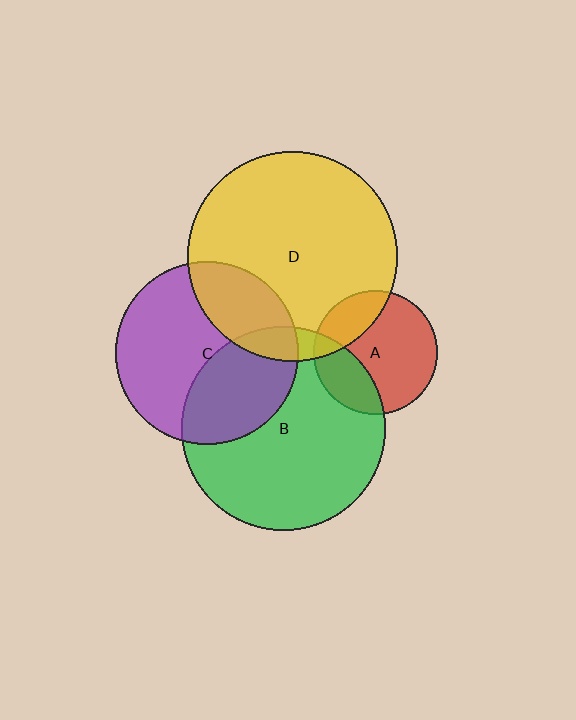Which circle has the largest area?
Circle D (yellow).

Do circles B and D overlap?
Yes.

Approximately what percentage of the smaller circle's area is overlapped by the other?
Approximately 10%.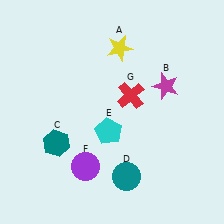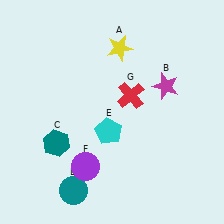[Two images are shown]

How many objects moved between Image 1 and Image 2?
1 object moved between the two images.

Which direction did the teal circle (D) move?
The teal circle (D) moved left.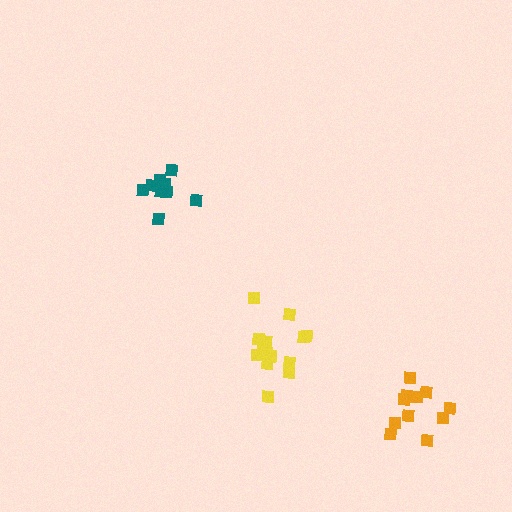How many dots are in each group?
Group 1: 14 dots, Group 2: 9 dots, Group 3: 12 dots (35 total).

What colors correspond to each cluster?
The clusters are colored: yellow, teal, orange.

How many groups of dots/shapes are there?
There are 3 groups.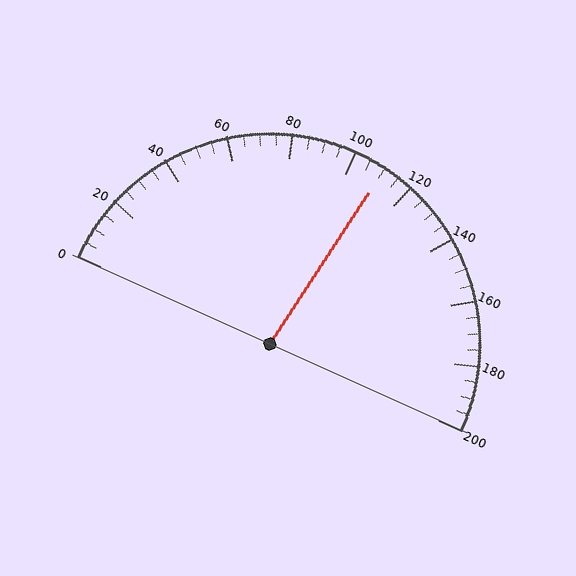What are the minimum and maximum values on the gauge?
The gauge ranges from 0 to 200.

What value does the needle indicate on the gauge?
The needle indicates approximately 110.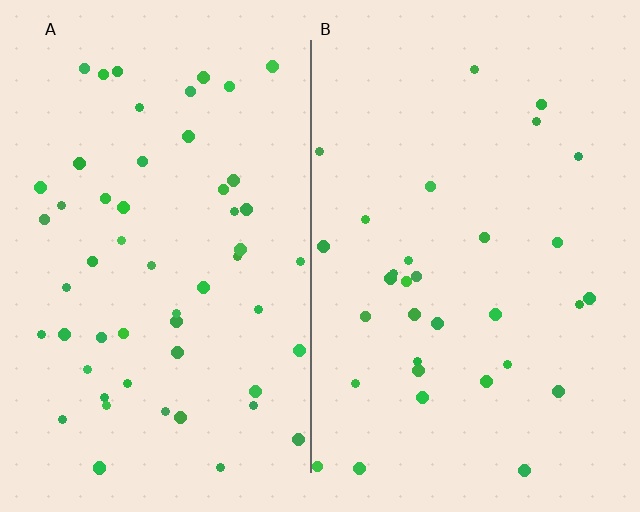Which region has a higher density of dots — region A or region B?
A (the left).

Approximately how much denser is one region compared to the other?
Approximately 1.7× — region A over region B.